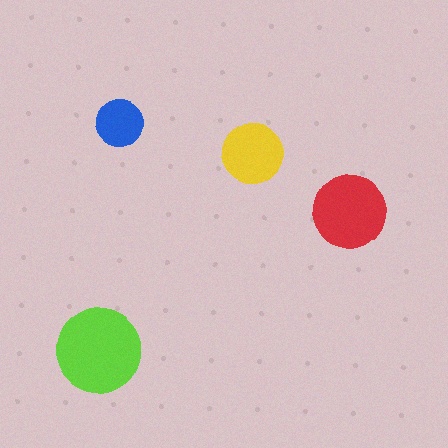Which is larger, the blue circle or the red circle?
The red one.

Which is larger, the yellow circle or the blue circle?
The yellow one.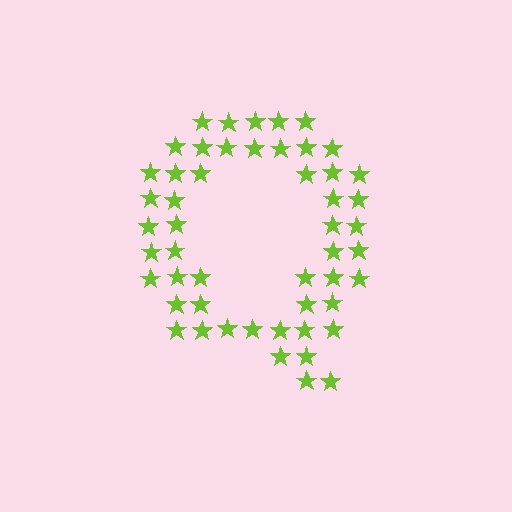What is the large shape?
The large shape is the letter Q.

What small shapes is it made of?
It is made of small stars.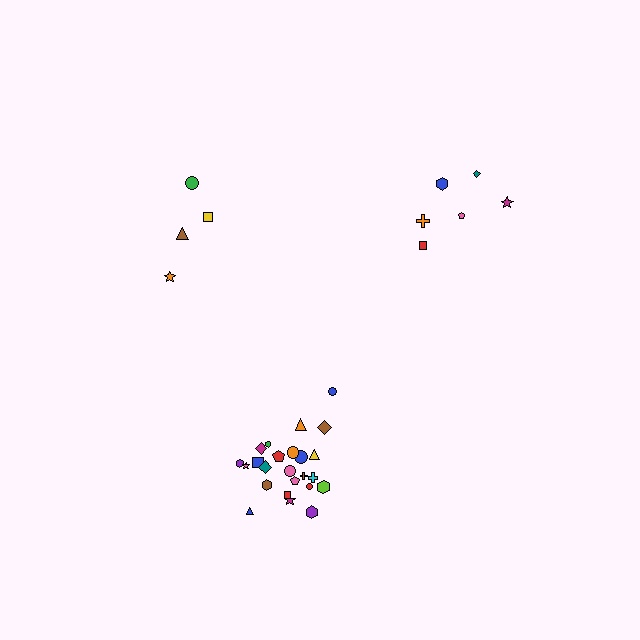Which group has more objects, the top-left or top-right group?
The top-right group.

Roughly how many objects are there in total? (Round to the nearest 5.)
Roughly 35 objects in total.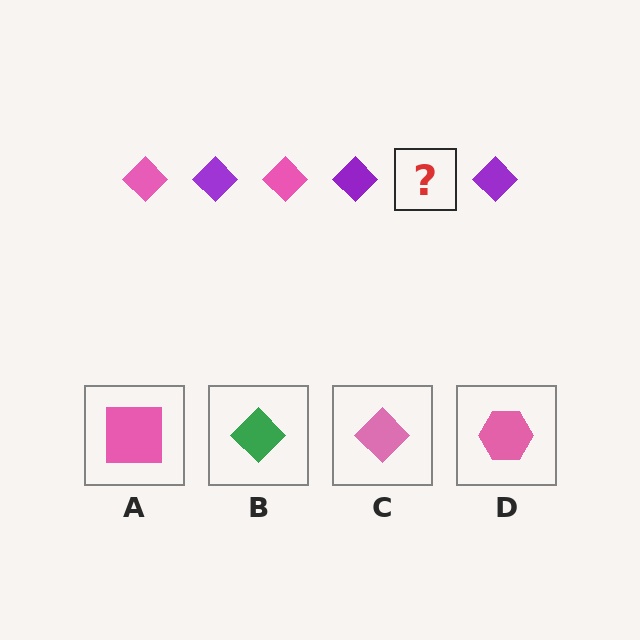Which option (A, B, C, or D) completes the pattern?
C.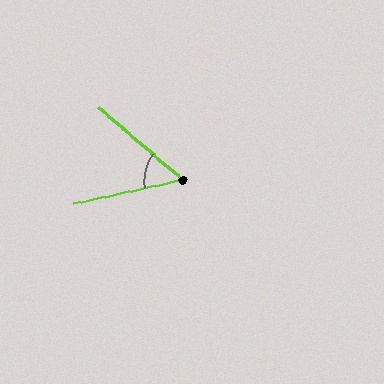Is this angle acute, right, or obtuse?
It is acute.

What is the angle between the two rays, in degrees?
Approximately 53 degrees.